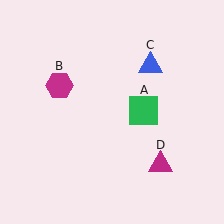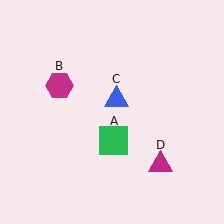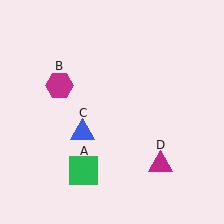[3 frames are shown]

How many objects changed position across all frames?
2 objects changed position: green square (object A), blue triangle (object C).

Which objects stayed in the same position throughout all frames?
Magenta hexagon (object B) and magenta triangle (object D) remained stationary.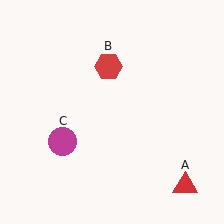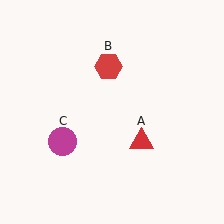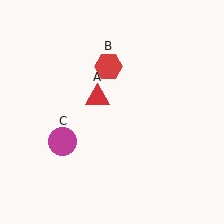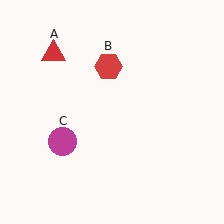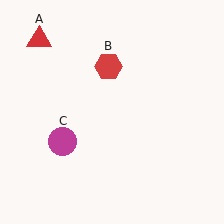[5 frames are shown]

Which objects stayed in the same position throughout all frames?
Red hexagon (object B) and magenta circle (object C) remained stationary.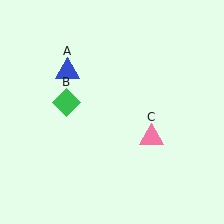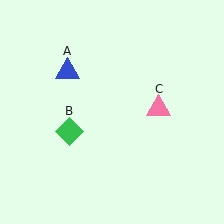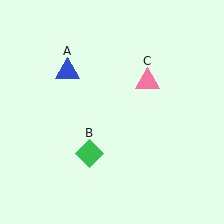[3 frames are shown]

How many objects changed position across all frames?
2 objects changed position: green diamond (object B), pink triangle (object C).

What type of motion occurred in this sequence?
The green diamond (object B), pink triangle (object C) rotated counterclockwise around the center of the scene.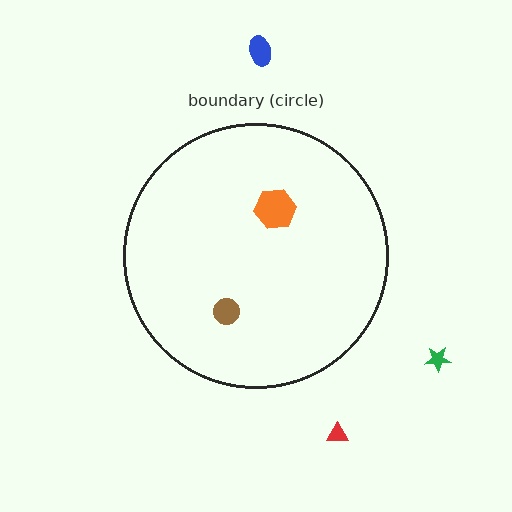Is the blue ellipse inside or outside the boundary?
Outside.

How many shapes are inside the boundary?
2 inside, 3 outside.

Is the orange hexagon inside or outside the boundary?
Inside.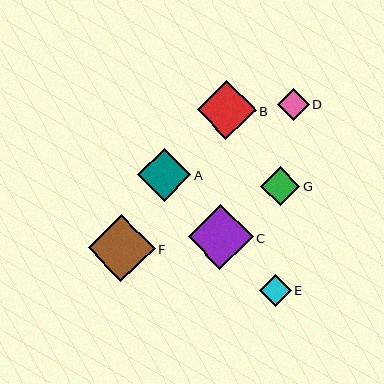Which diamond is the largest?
Diamond F is the largest with a size of approximately 66 pixels.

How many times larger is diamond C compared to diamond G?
Diamond C is approximately 1.7 times the size of diamond G.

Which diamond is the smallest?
Diamond E is the smallest with a size of approximately 31 pixels.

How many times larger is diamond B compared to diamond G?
Diamond B is approximately 1.5 times the size of diamond G.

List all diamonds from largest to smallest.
From largest to smallest: F, C, B, A, G, D, E.